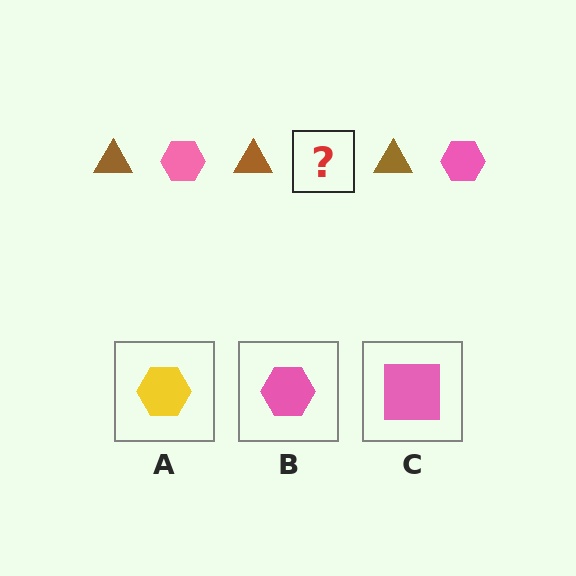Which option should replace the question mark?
Option B.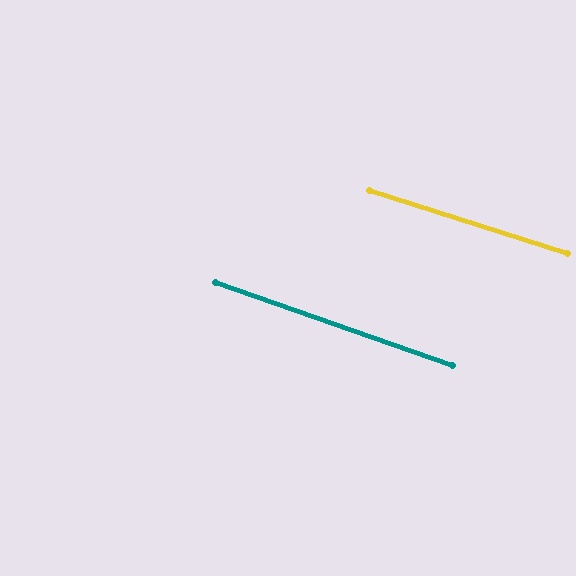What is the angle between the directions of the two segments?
Approximately 1 degree.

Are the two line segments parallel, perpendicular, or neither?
Parallel — their directions differ by only 1.4°.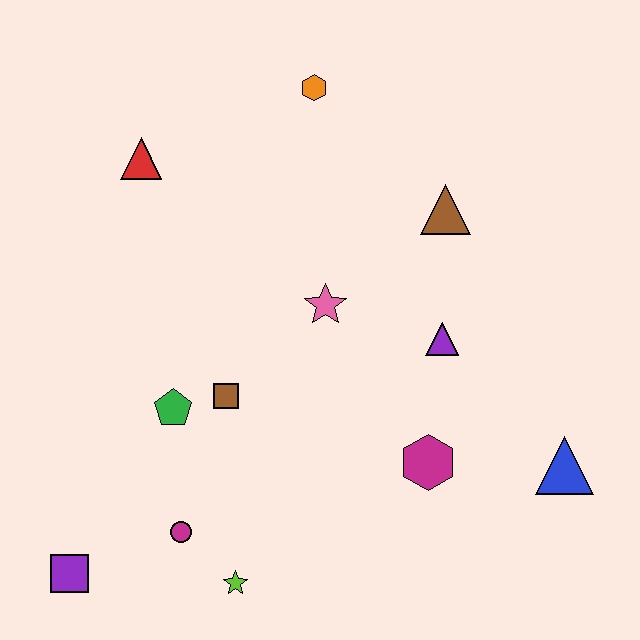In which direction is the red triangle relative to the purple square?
The red triangle is above the purple square.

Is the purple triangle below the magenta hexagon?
No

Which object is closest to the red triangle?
The orange hexagon is closest to the red triangle.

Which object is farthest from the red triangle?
The blue triangle is farthest from the red triangle.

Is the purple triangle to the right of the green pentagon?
Yes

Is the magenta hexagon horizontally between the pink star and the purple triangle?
Yes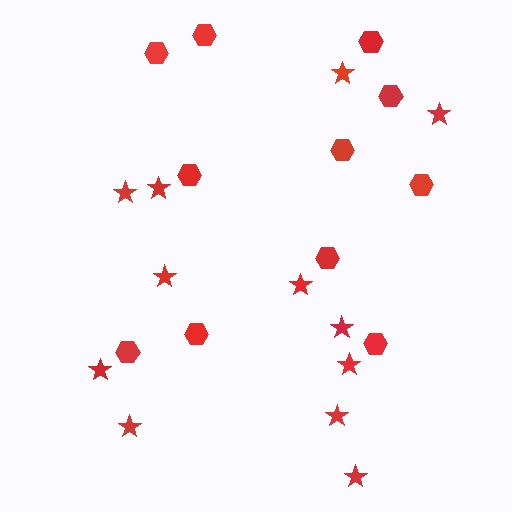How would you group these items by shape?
There are 2 groups: one group of stars (12) and one group of hexagons (11).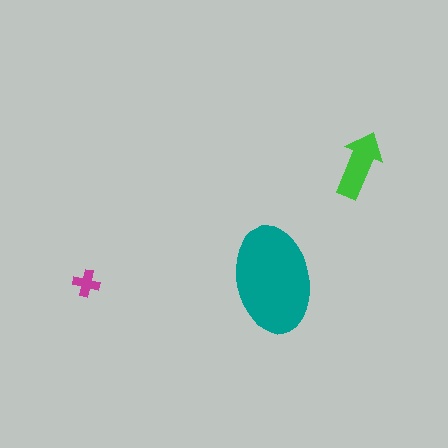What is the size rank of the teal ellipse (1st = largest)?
1st.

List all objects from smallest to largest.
The magenta cross, the green arrow, the teal ellipse.